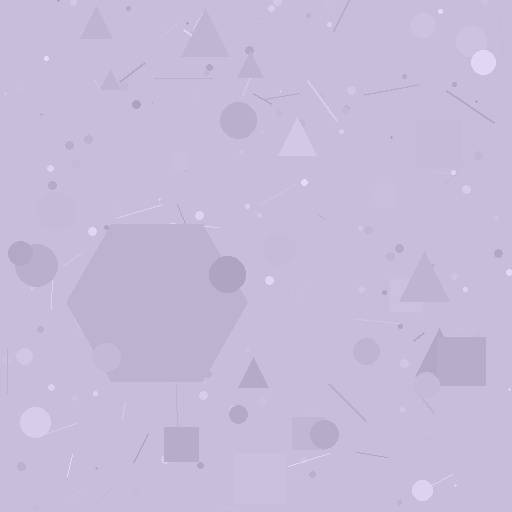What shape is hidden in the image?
A hexagon is hidden in the image.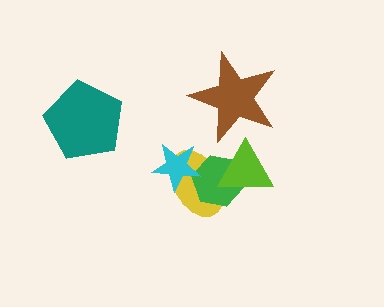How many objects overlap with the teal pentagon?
0 objects overlap with the teal pentagon.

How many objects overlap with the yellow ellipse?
3 objects overlap with the yellow ellipse.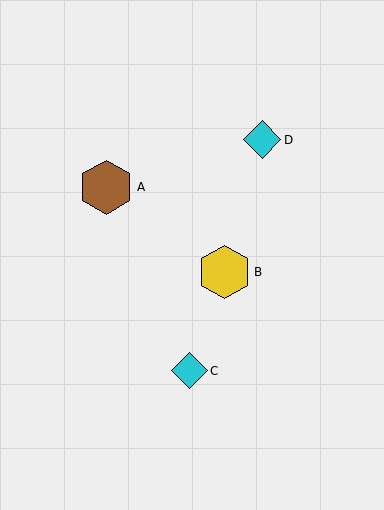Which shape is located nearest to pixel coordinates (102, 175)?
The brown hexagon (labeled A) at (106, 187) is nearest to that location.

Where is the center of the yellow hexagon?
The center of the yellow hexagon is at (225, 272).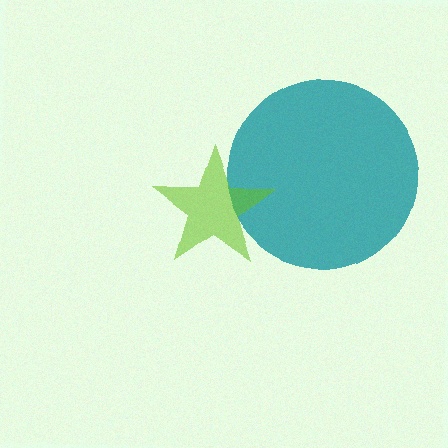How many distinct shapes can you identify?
There are 2 distinct shapes: a teal circle, a lime star.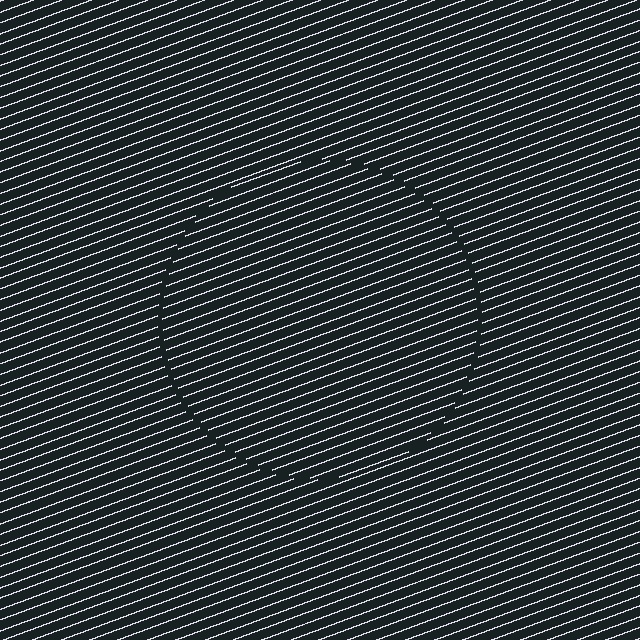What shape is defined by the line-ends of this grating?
An illusory circle. The interior of the shape contains the same grating, shifted by half a period — the contour is defined by the phase discontinuity where line-ends from the inner and outer gratings abut.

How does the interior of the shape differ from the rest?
The interior of the shape contains the same grating, shifted by half a period — the contour is defined by the phase discontinuity where line-ends from the inner and outer gratings abut.